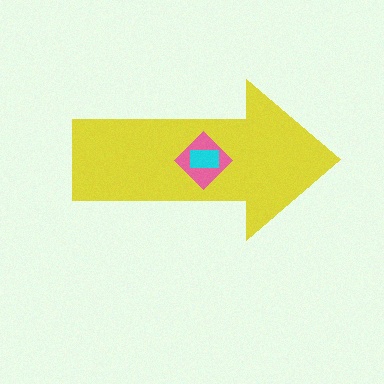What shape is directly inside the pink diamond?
The cyan rectangle.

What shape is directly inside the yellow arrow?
The pink diamond.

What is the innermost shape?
The cyan rectangle.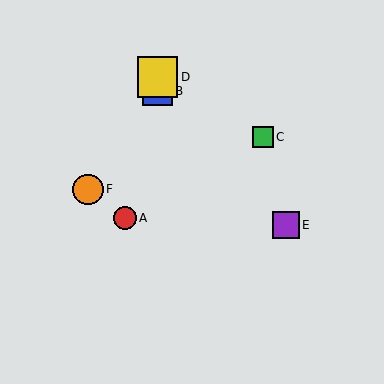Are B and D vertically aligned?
Yes, both are at x≈157.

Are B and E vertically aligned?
No, B is at x≈157 and E is at x≈286.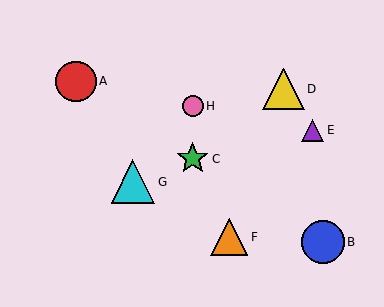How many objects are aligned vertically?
2 objects (C, H) are aligned vertically.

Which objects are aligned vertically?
Objects C, H are aligned vertically.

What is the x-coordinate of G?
Object G is at x≈133.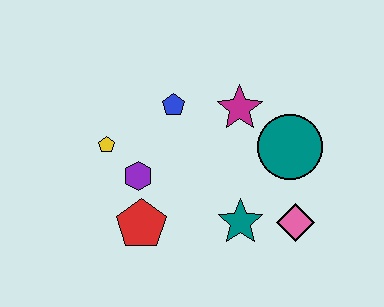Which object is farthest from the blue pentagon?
The pink diamond is farthest from the blue pentagon.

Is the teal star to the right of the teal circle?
No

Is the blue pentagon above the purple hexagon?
Yes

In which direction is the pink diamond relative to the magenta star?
The pink diamond is below the magenta star.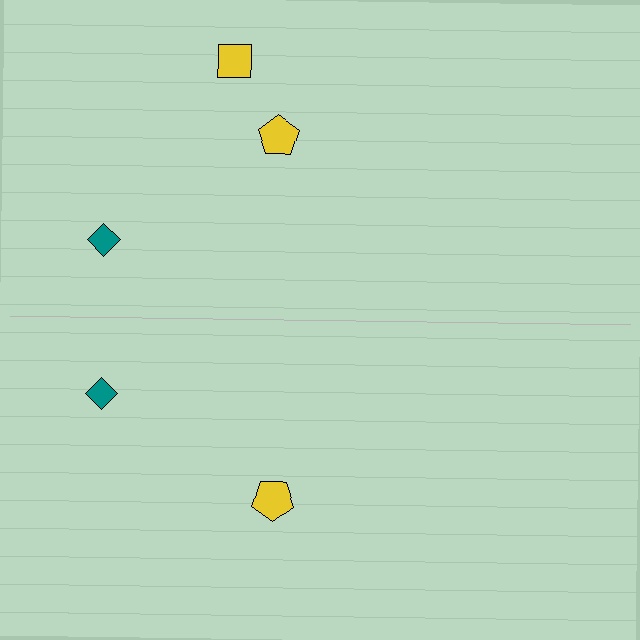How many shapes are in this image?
There are 5 shapes in this image.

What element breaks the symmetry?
A yellow square is missing from the bottom side.